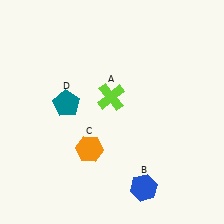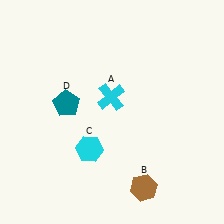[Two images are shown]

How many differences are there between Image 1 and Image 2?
There are 3 differences between the two images.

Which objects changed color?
A changed from lime to cyan. B changed from blue to brown. C changed from orange to cyan.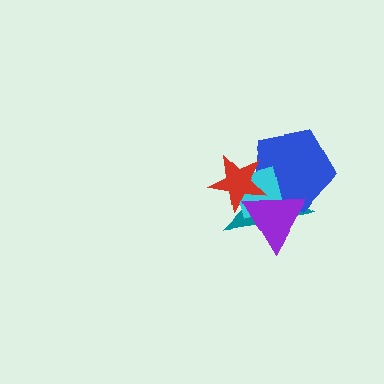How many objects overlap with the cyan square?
4 objects overlap with the cyan square.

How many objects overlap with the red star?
4 objects overlap with the red star.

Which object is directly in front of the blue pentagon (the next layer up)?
The cyan square is directly in front of the blue pentagon.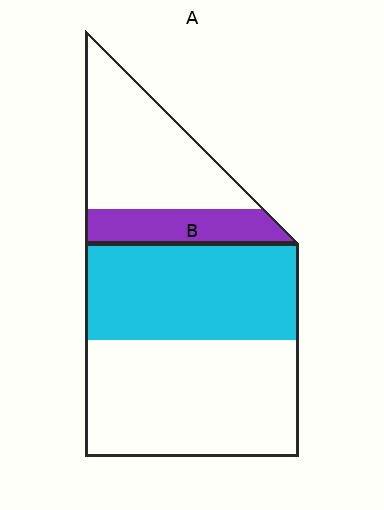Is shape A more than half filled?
No.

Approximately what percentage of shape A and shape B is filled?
A is approximately 30% and B is approximately 45%.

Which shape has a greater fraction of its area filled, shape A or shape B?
Shape B.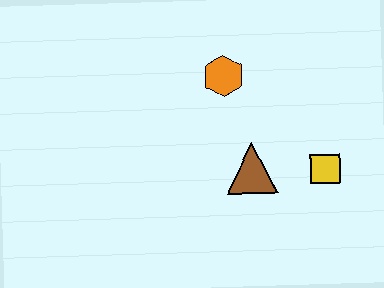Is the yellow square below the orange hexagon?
Yes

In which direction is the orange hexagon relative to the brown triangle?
The orange hexagon is above the brown triangle.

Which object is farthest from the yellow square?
The orange hexagon is farthest from the yellow square.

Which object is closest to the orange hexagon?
The brown triangle is closest to the orange hexagon.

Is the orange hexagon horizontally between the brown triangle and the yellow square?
No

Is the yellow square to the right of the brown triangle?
Yes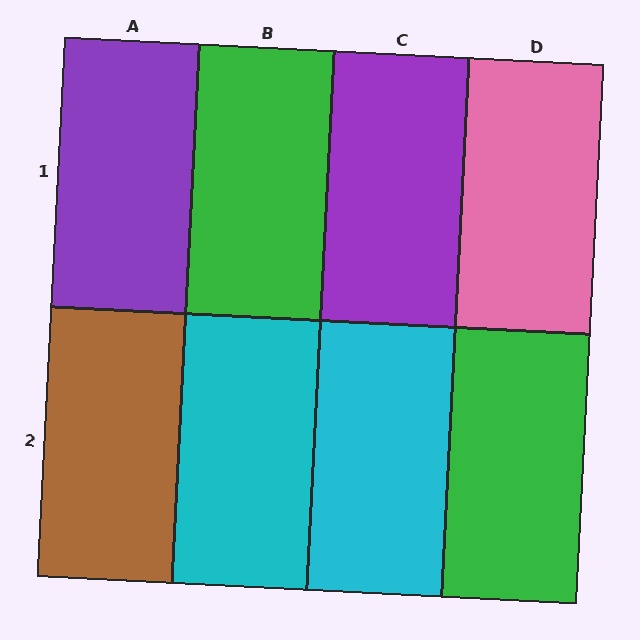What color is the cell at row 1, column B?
Green.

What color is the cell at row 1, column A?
Purple.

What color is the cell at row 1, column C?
Purple.